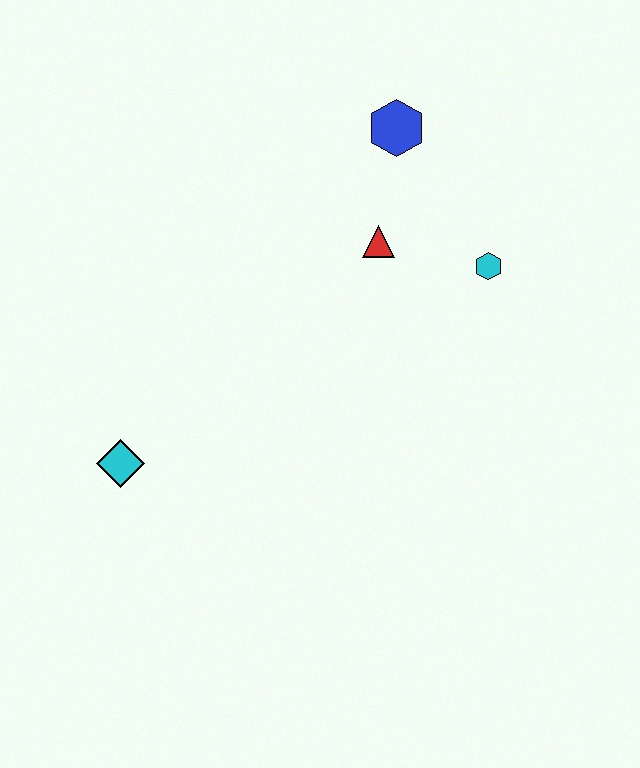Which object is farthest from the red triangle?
The cyan diamond is farthest from the red triangle.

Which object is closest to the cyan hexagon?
The red triangle is closest to the cyan hexagon.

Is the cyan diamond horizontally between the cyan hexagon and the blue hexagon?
No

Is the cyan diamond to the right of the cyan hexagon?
No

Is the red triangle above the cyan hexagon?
Yes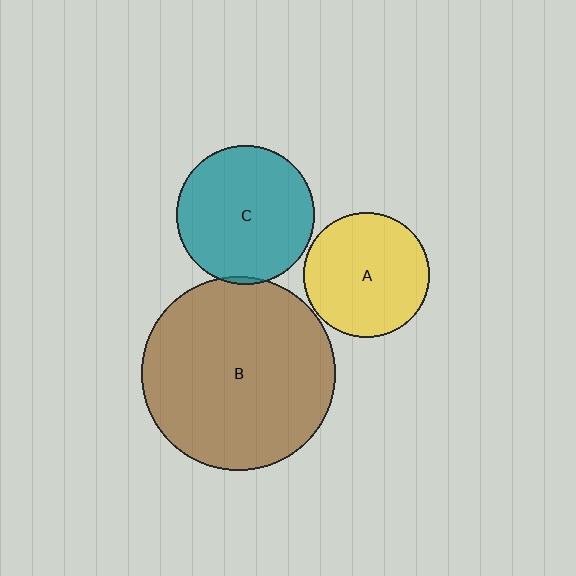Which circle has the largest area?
Circle B (brown).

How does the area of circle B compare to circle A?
Approximately 2.4 times.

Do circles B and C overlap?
Yes.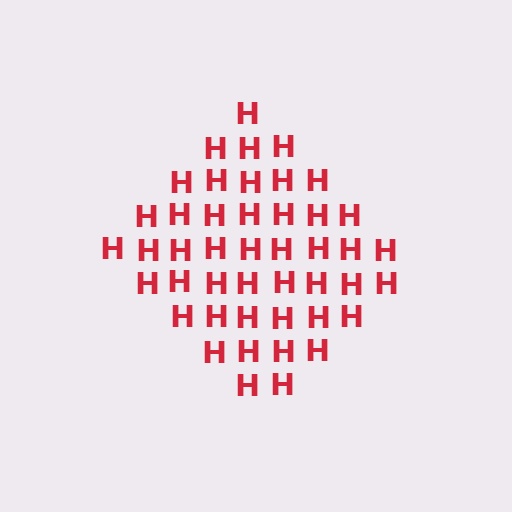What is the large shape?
The large shape is a diamond.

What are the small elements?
The small elements are letter H's.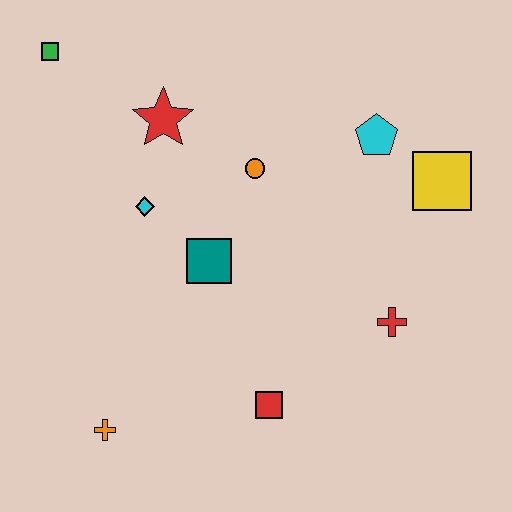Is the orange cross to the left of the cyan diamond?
Yes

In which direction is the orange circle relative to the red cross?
The orange circle is above the red cross.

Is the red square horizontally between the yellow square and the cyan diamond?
Yes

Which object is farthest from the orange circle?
The orange cross is farthest from the orange circle.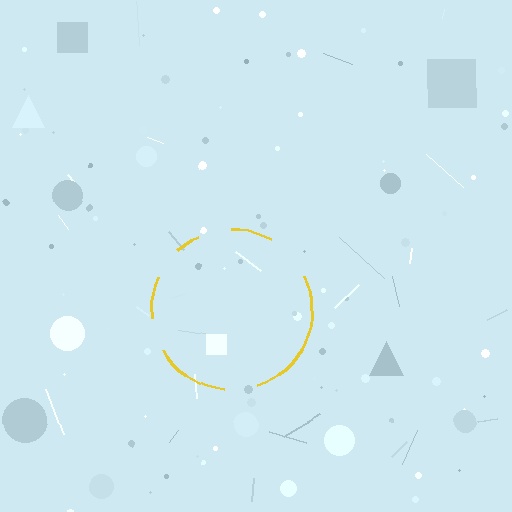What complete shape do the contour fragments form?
The contour fragments form a circle.